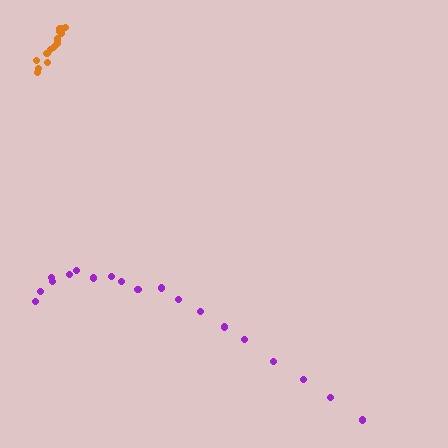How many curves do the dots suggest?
There are 2 distinct paths.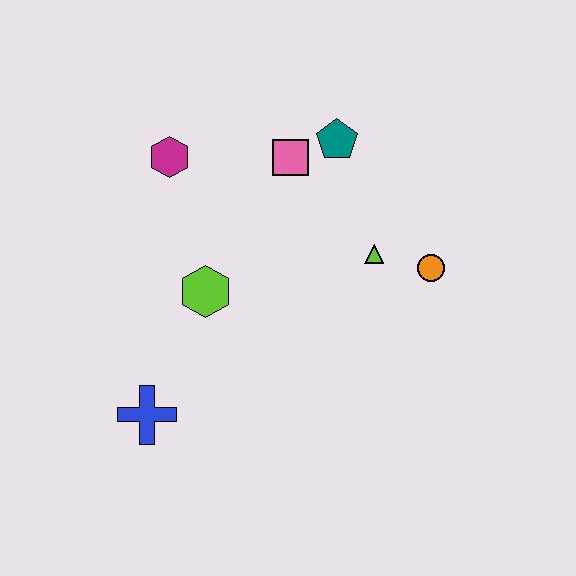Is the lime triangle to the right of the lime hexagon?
Yes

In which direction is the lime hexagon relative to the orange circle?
The lime hexagon is to the left of the orange circle.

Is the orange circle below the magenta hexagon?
Yes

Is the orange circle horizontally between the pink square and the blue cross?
No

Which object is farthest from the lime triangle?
The blue cross is farthest from the lime triangle.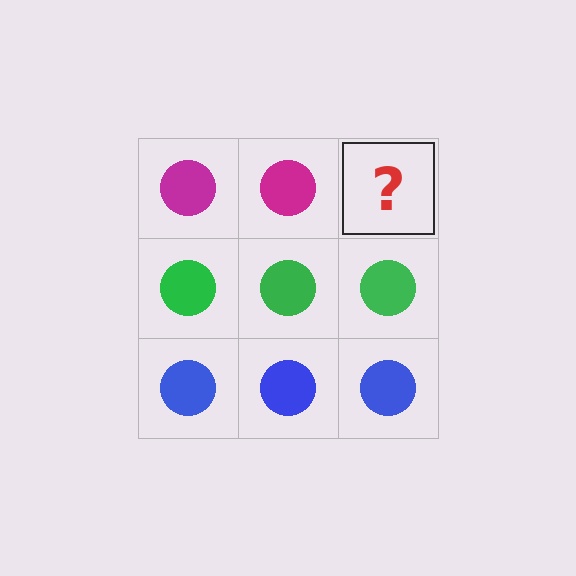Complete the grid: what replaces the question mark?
The question mark should be replaced with a magenta circle.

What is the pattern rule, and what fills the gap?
The rule is that each row has a consistent color. The gap should be filled with a magenta circle.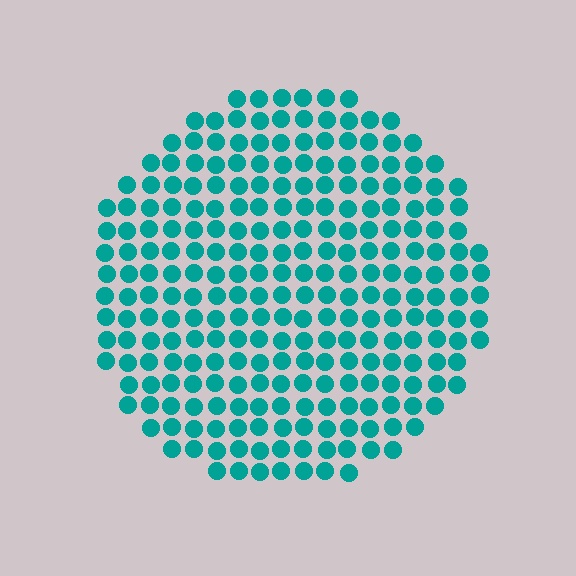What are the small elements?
The small elements are circles.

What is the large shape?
The large shape is a circle.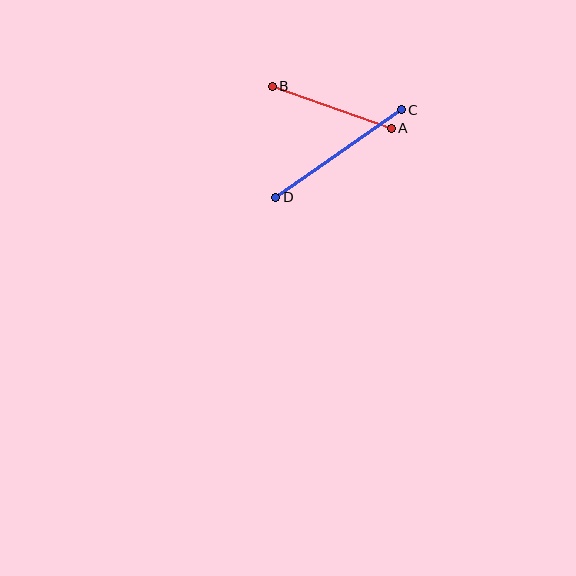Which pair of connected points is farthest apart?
Points C and D are farthest apart.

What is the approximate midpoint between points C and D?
The midpoint is at approximately (339, 153) pixels.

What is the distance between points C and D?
The distance is approximately 153 pixels.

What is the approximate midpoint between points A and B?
The midpoint is at approximately (332, 107) pixels.